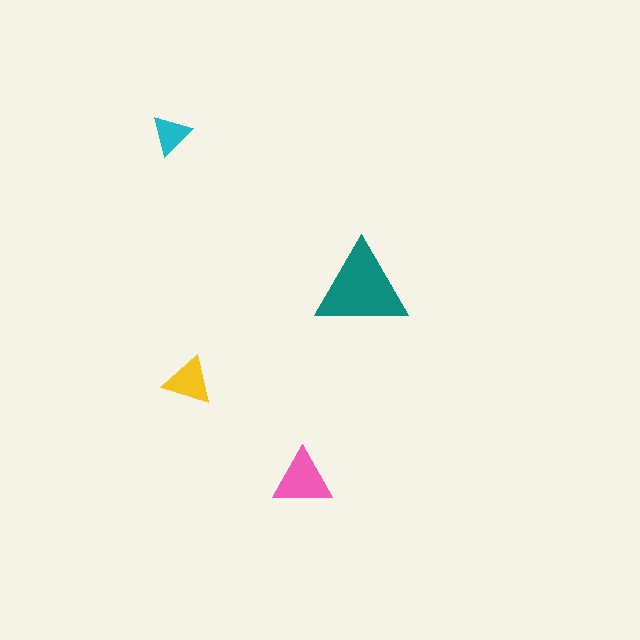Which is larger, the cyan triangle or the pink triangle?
The pink one.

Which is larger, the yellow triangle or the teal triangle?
The teal one.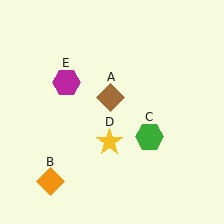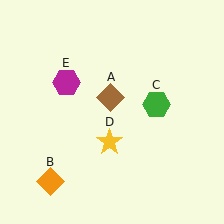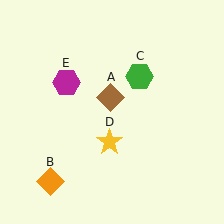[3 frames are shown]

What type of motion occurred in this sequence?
The green hexagon (object C) rotated counterclockwise around the center of the scene.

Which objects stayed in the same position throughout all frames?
Brown diamond (object A) and orange diamond (object B) and yellow star (object D) and magenta hexagon (object E) remained stationary.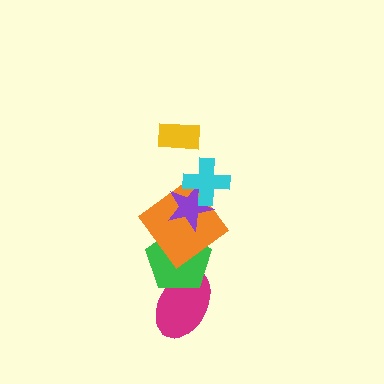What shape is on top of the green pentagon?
The orange diamond is on top of the green pentagon.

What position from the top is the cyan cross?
The cyan cross is 2nd from the top.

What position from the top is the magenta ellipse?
The magenta ellipse is 6th from the top.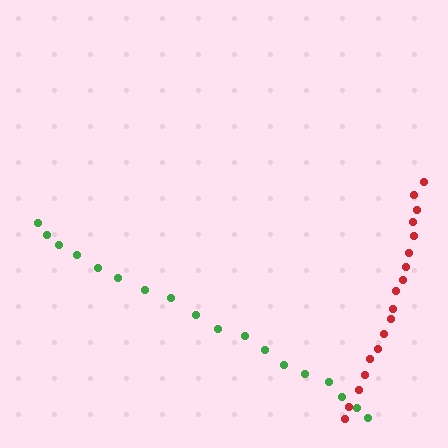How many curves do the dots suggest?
There are 2 distinct paths.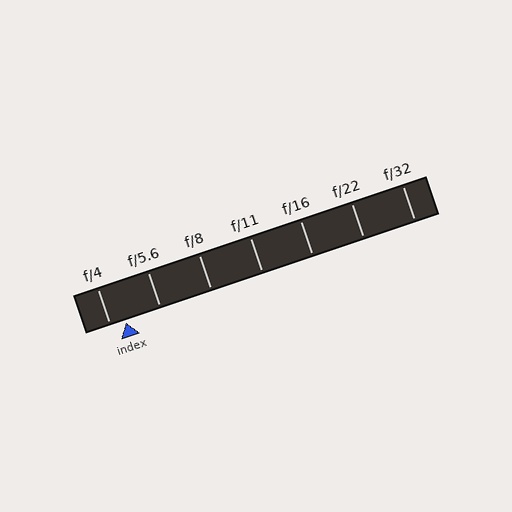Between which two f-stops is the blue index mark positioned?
The index mark is between f/4 and f/5.6.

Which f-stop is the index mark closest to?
The index mark is closest to f/4.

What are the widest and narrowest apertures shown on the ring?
The widest aperture shown is f/4 and the narrowest is f/32.